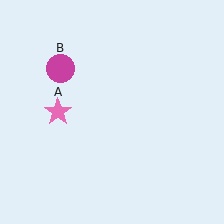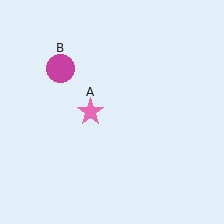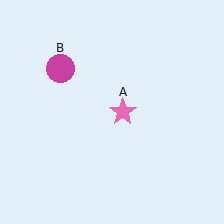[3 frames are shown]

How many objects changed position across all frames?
1 object changed position: pink star (object A).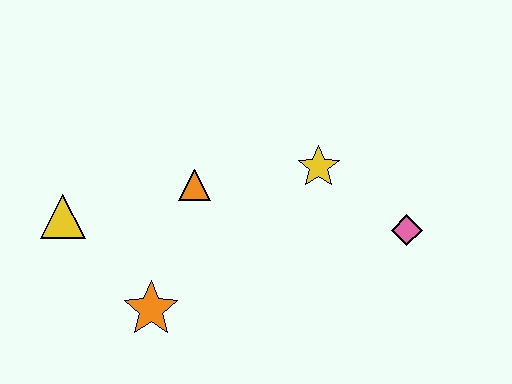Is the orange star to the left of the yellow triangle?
No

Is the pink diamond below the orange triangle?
Yes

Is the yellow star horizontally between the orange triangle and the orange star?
No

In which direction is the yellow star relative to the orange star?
The yellow star is to the right of the orange star.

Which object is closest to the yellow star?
The pink diamond is closest to the yellow star.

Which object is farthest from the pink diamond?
The yellow triangle is farthest from the pink diamond.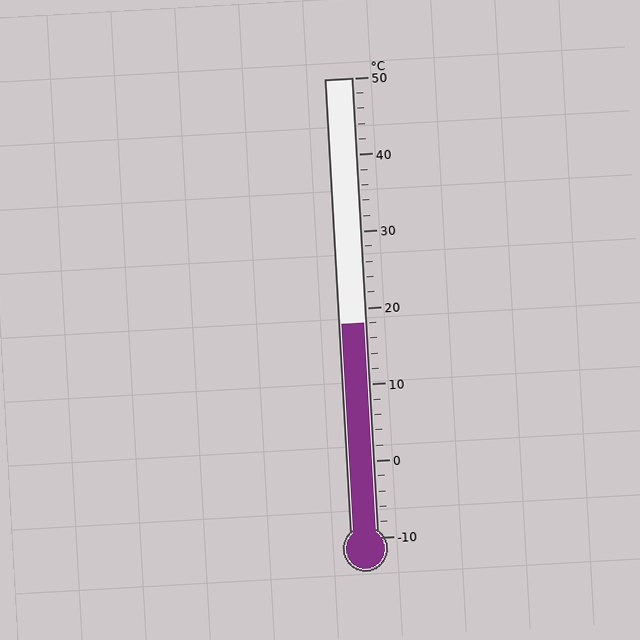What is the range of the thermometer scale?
The thermometer scale ranges from -10°C to 50°C.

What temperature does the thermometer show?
The thermometer shows approximately 18°C.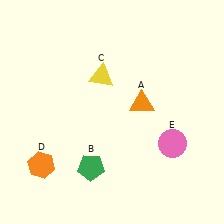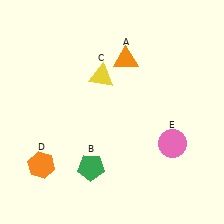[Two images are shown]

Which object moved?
The orange triangle (A) moved up.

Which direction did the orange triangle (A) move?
The orange triangle (A) moved up.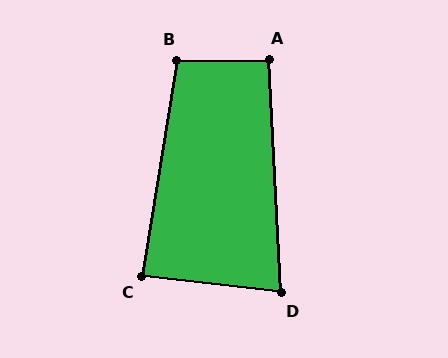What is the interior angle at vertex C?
Approximately 87 degrees (approximately right).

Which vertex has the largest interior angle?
B, at approximately 100 degrees.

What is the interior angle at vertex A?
Approximately 93 degrees (approximately right).